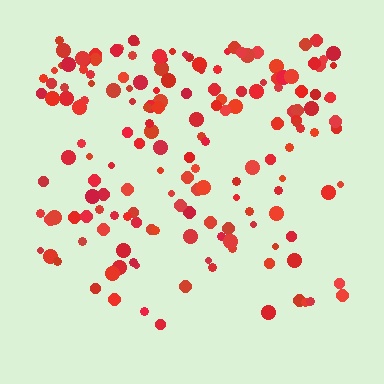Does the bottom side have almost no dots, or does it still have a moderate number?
Still a moderate number, just noticeably fewer than the top.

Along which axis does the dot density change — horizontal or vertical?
Vertical.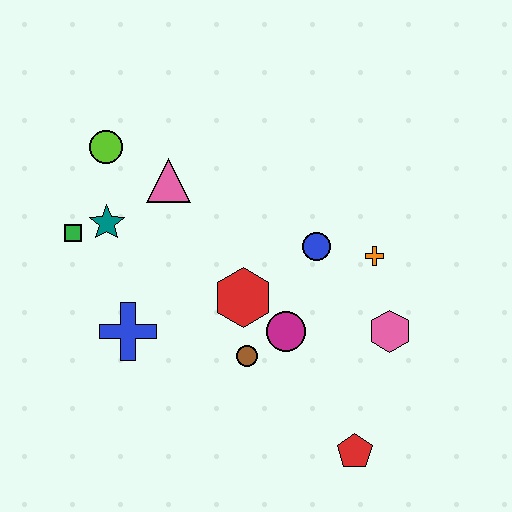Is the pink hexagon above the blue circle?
No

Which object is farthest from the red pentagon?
The lime circle is farthest from the red pentagon.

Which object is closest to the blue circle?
The orange cross is closest to the blue circle.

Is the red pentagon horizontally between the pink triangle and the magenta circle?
No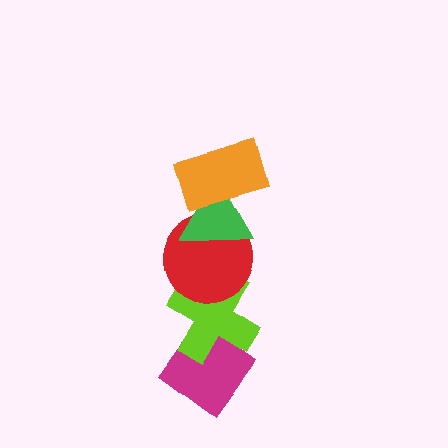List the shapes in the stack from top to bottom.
From top to bottom: the orange rectangle, the green triangle, the red circle, the lime cross, the magenta diamond.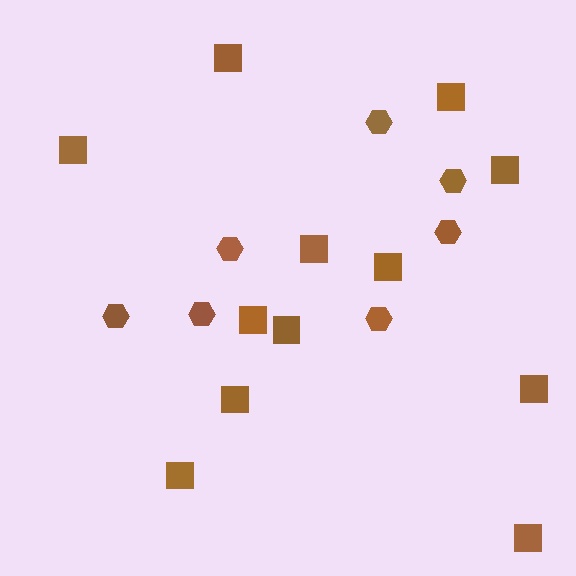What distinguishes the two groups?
There are 2 groups: one group of squares (12) and one group of hexagons (7).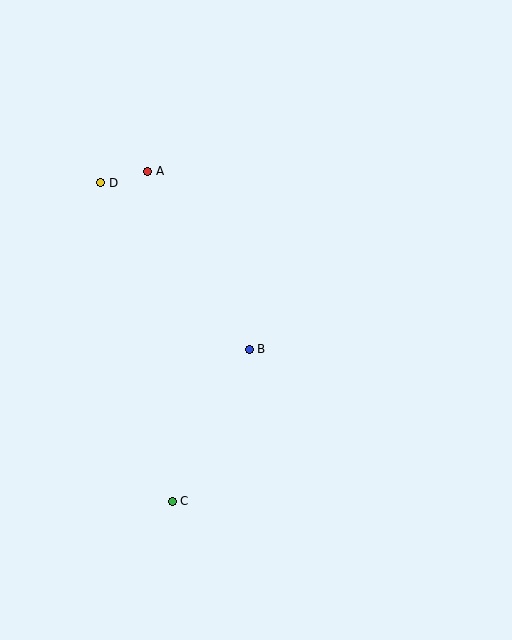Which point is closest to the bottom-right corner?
Point C is closest to the bottom-right corner.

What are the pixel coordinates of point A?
Point A is at (148, 171).